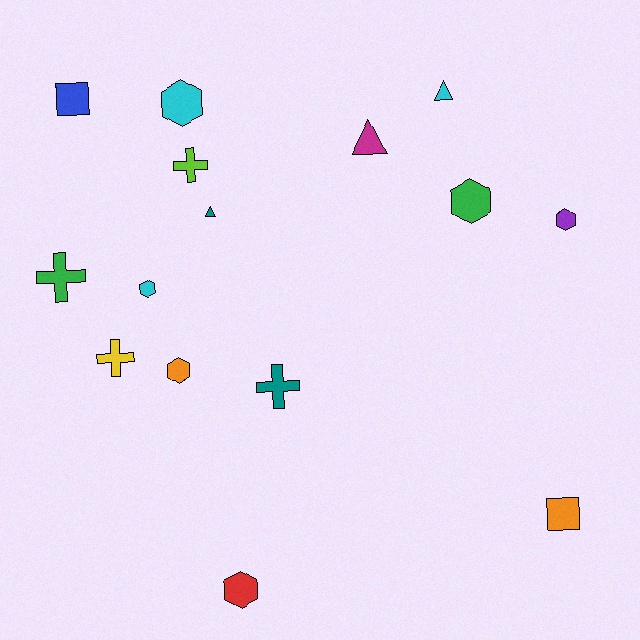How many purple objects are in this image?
There is 1 purple object.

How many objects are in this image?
There are 15 objects.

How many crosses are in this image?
There are 4 crosses.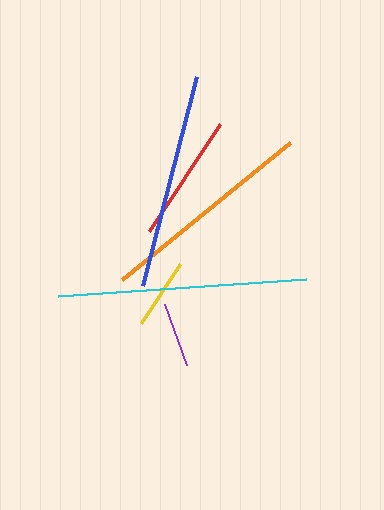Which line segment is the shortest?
The purple line is the shortest at approximately 65 pixels.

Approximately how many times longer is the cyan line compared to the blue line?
The cyan line is approximately 1.2 times the length of the blue line.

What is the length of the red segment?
The red segment is approximately 128 pixels long.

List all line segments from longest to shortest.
From longest to shortest: cyan, orange, blue, red, yellow, purple.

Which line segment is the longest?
The cyan line is the longest at approximately 249 pixels.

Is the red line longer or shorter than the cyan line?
The cyan line is longer than the red line.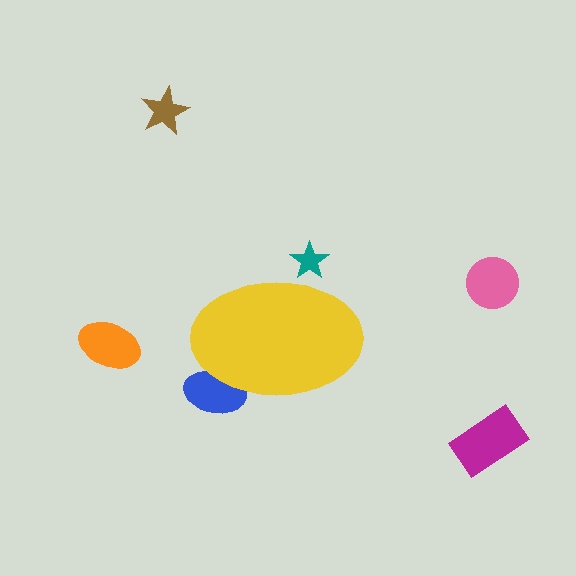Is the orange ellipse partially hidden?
No, the orange ellipse is fully visible.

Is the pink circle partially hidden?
No, the pink circle is fully visible.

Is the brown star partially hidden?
No, the brown star is fully visible.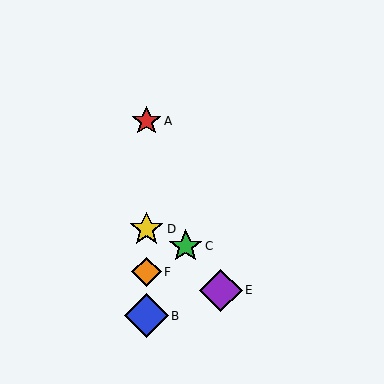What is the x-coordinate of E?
Object E is at x≈221.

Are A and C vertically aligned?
No, A is at x≈146 and C is at x≈186.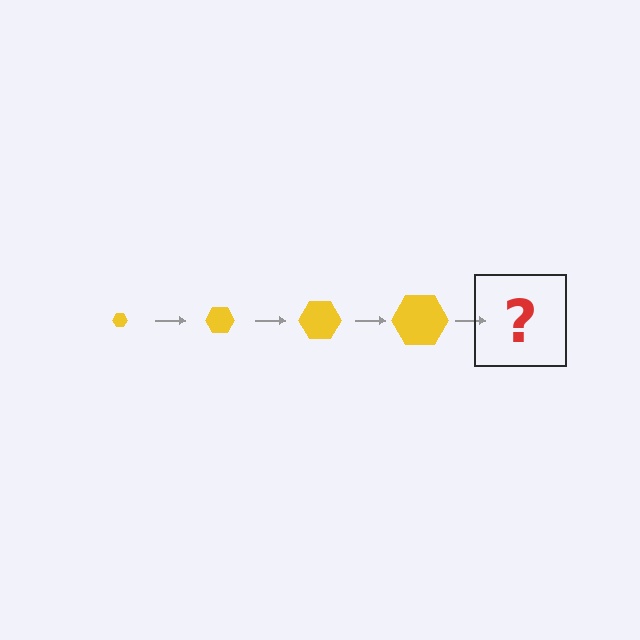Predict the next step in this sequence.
The next step is a yellow hexagon, larger than the previous one.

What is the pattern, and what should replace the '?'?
The pattern is that the hexagon gets progressively larger each step. The '?' should be a yellow hexagon, larger than the previous one.